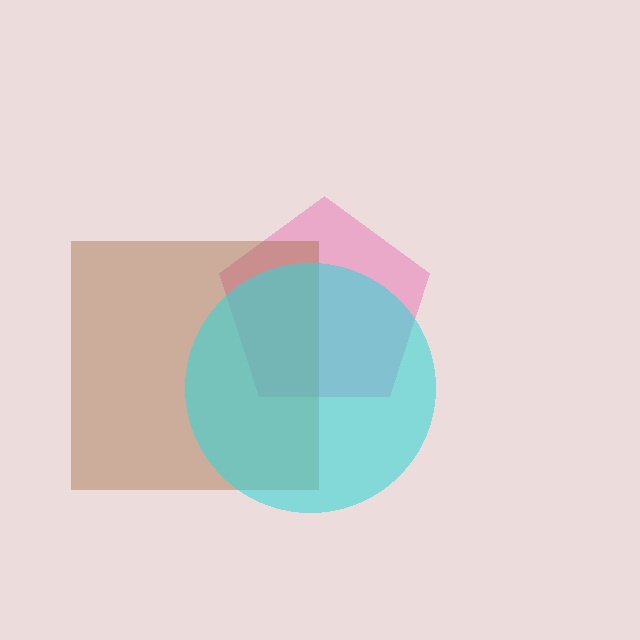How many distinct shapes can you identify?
There are 3 distinct shapes: a pink pentagon, a brown square, a cyan circle.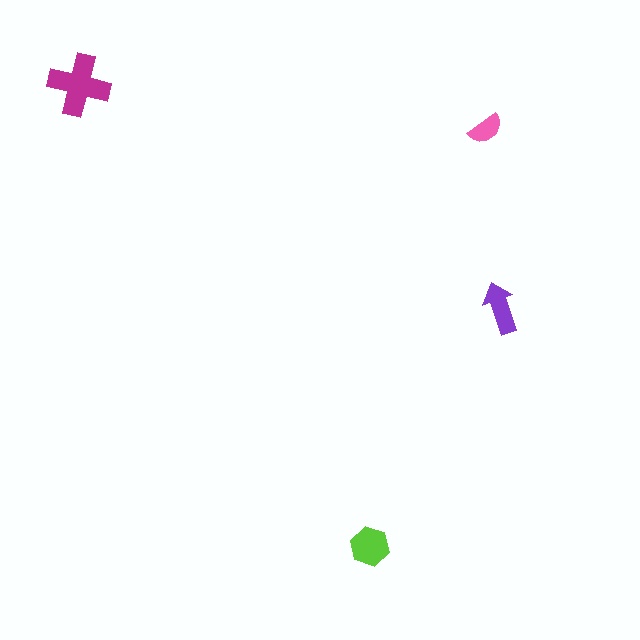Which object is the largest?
The magenta cross.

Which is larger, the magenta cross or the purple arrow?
The magenta cross.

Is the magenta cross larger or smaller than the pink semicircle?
Larger.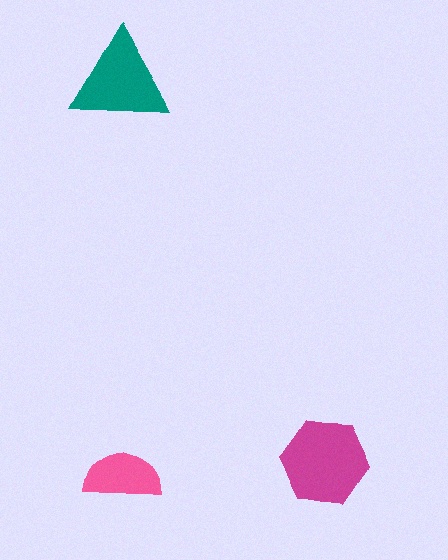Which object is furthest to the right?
The magenta hexagon is rightmost.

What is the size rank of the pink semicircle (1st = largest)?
3rd.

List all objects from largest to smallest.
The magenta hexagon, the teal triangle, the pink semicircle.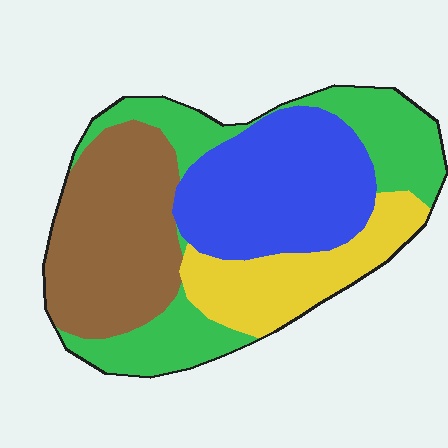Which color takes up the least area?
Yellow, at roughly 15%.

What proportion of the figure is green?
Green covers around 25% of the figure.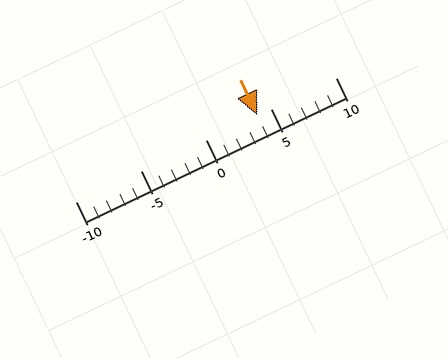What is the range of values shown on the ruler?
The ruler shows values from -10 to 10.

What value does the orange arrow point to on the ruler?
The orange arrow points to approximately 4.